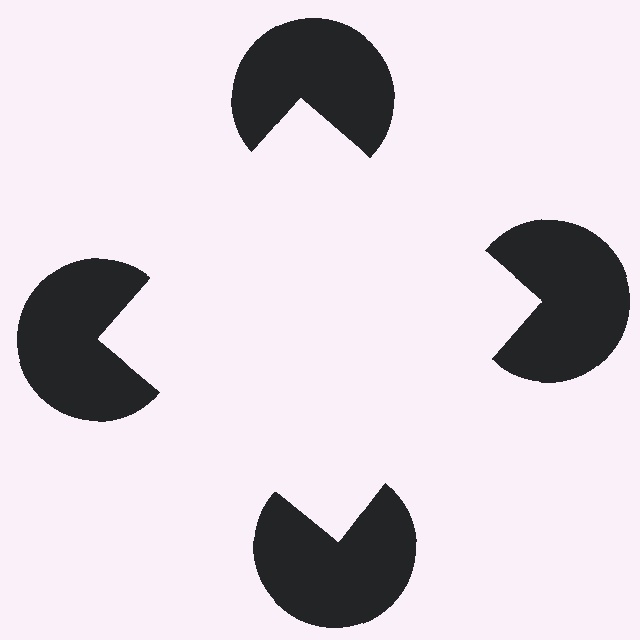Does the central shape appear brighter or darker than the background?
It typically appears slightly brighter than the background, even though no actual brightness change is drawn.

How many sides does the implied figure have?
4 sides.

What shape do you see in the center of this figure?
An illusory square — its edges are inferred from the aligned wedge cuts in the pac-man discs, not physically drawn.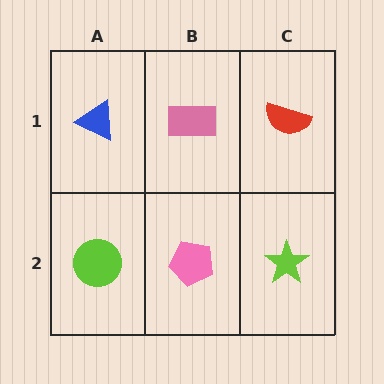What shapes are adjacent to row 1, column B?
A pink pentagon (row 2, column B), a blue triangle (row 1, column A), a red semicircle (row 1, column C).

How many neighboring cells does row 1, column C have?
2.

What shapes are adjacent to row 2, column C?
A red semicircle (row 1, column C), a pink pentagon (row 2, column B).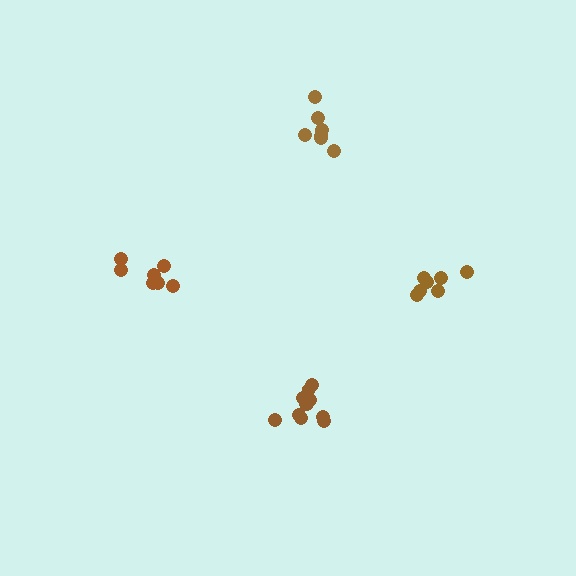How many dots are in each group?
Group 1: 7 dots, Group 2: 7 dots, Group 3: 7 dots, Group 4: 11 dots (32 total).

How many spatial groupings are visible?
There are 4 spatial groupings.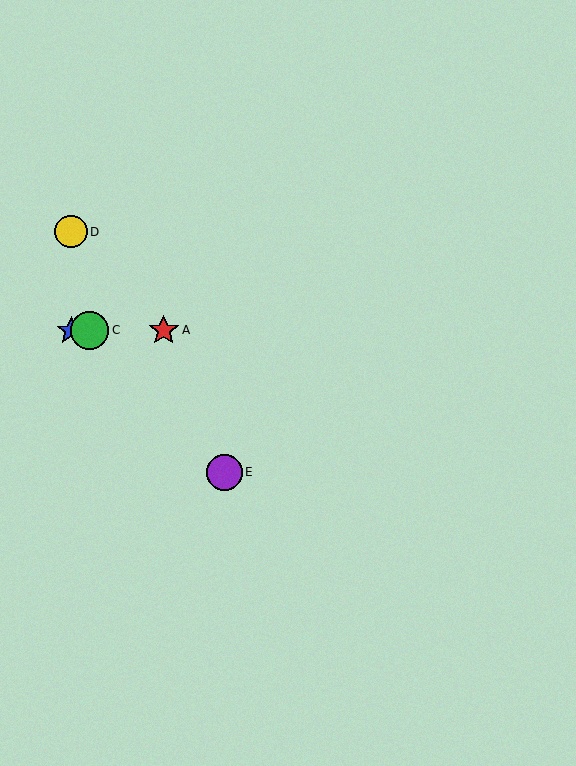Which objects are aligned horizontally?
Objects A, B, C are aligned horizontally.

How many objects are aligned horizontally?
3 objects (A, B, C) are aligned horizontally.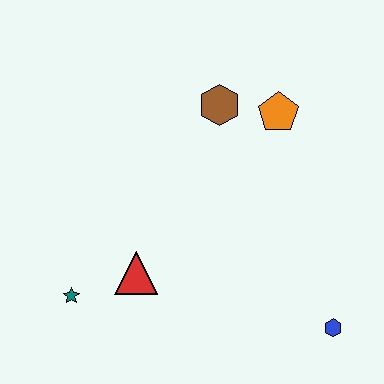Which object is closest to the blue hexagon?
The red triangle is closest to the blue hexagon.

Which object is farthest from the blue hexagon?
The teal star is farthest from the blue hexagon.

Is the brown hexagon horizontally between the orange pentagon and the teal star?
Yes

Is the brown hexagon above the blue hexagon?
Yes